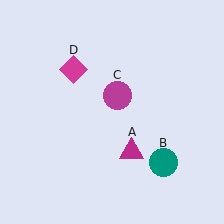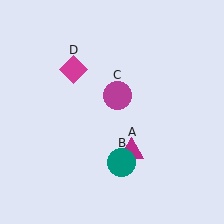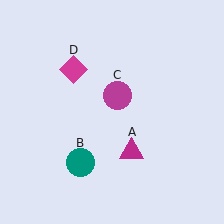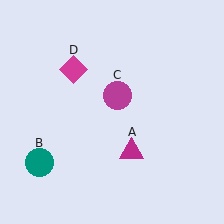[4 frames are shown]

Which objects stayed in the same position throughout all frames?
Magenta triangle (object A) and magenta circle (object C) and magenta diamond (object D) remained stationary.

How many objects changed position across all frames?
1 object changed position: teal circle (object B).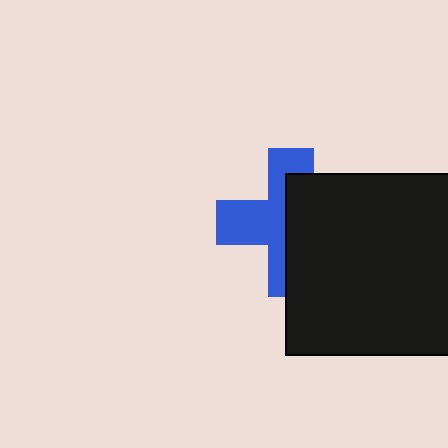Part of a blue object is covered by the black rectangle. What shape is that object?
It is a cross.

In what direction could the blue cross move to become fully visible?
The blue cross could move left. That would shift it out from behind the black rectangle entirely.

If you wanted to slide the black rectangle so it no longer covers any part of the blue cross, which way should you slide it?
Slide it right — that is the most direct way to separate the two shapes.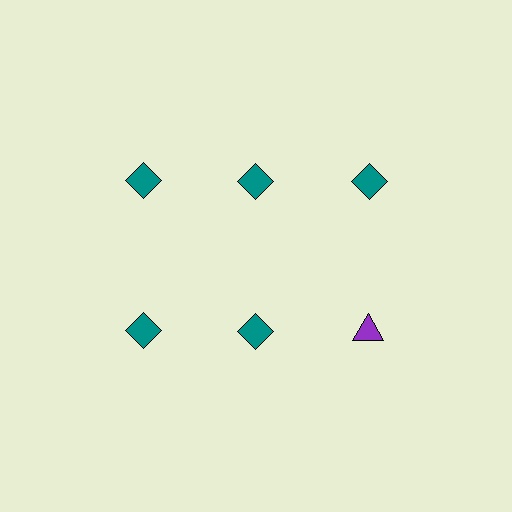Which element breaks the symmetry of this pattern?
The purple triangle in the second row, center column breaks the symmetry. All other shapes are teal diamonds.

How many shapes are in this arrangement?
There are 6 shapes arranged in a grid pattern.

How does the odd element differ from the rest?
It differs in both color (purple instead of teal) and shape (triangle instead of diamond).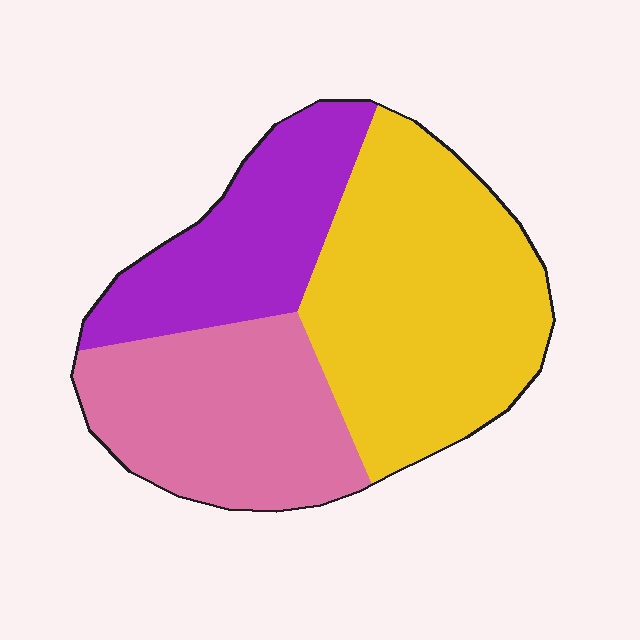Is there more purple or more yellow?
Yellow.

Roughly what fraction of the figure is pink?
Pink takes up between a quarter and a half of the figure.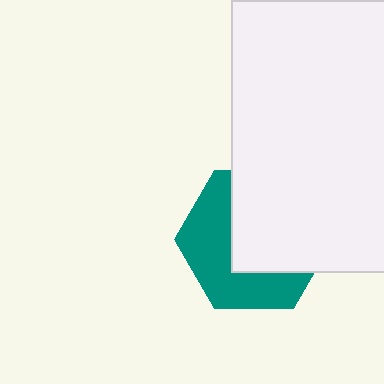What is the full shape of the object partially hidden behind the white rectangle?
The partially hidden object is a teal hexagon.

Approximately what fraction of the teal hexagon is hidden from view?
Roughly 53% of the teal hexagon is hidden behind the white rectangle.